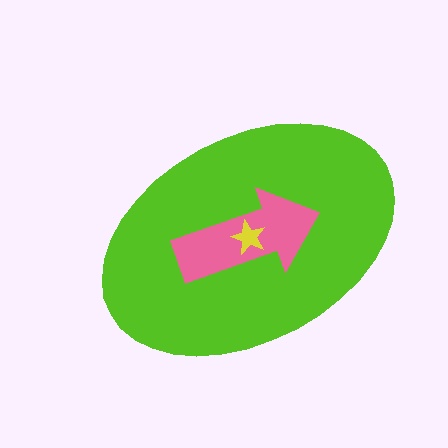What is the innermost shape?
The yellow star.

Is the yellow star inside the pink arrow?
Yes.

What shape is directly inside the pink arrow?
The yellow star.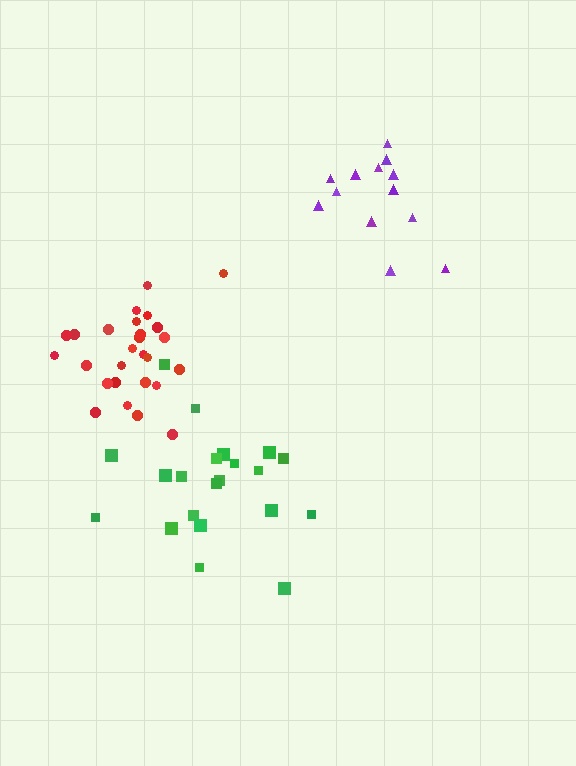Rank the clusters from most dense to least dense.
red, green, purple.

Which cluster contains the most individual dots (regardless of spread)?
Red (27).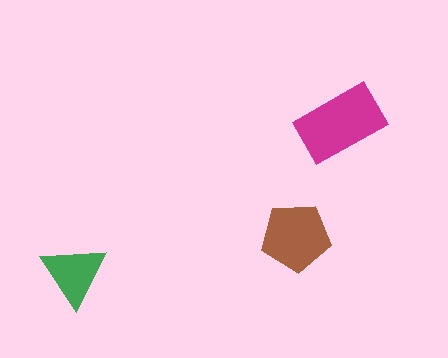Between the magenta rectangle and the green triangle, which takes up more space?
The magenta rectangle.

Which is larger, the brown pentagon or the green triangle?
The brown pentagon.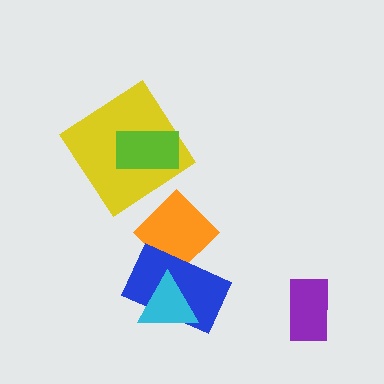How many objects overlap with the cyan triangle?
1 object overlaps with the cyan triangle.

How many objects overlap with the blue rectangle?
2 objects overlap with the blue rectangle.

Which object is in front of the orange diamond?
The blue rectangle is in front of the orange diamond.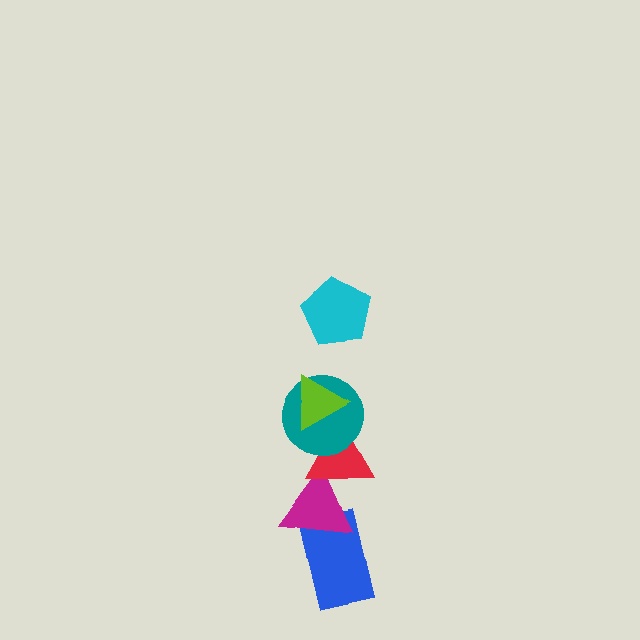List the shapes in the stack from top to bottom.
From top to bottom: the cyan pentagon, the lime triangle, the teal circle, the red triangle, the magenta triangle, the blue rectangle.